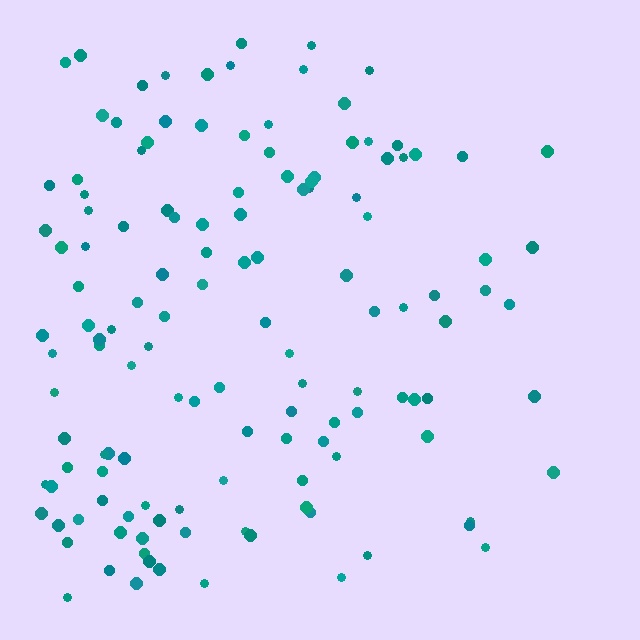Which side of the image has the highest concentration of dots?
The left.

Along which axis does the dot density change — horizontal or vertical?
Horizontal.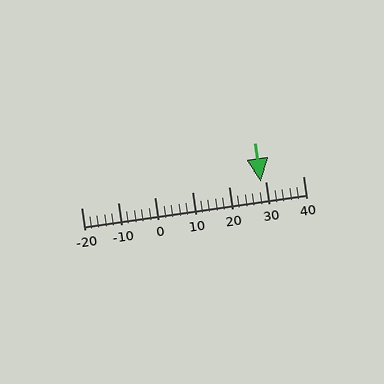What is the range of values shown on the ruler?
The ruler shows values from -20 to 40.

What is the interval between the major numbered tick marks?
The major tick marks are spaced 10 units apart.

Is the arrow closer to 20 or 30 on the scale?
The arrow is closer to 30.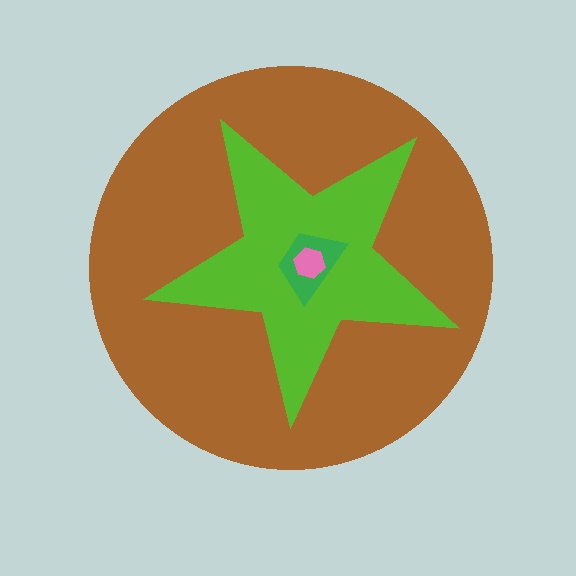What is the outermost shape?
The brown circle.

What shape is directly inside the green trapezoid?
The pink hexagon.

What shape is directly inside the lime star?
The green trapezoid.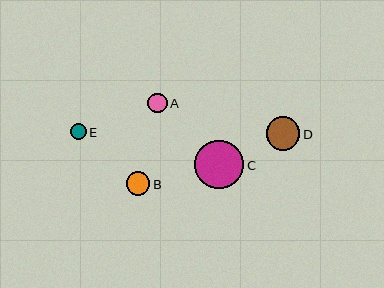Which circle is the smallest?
Circle E is the smallest with a size of approximately 16 pixels.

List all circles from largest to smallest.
From largest to smallest: C, D, B, A, E.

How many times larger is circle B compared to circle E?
Circle B is approximately 1.5 times the size of circle E.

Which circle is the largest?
Circle C is the largest with a size of approximately 49 pixels.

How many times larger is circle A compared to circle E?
Circle A is approximately 1.2 times the size of circle E.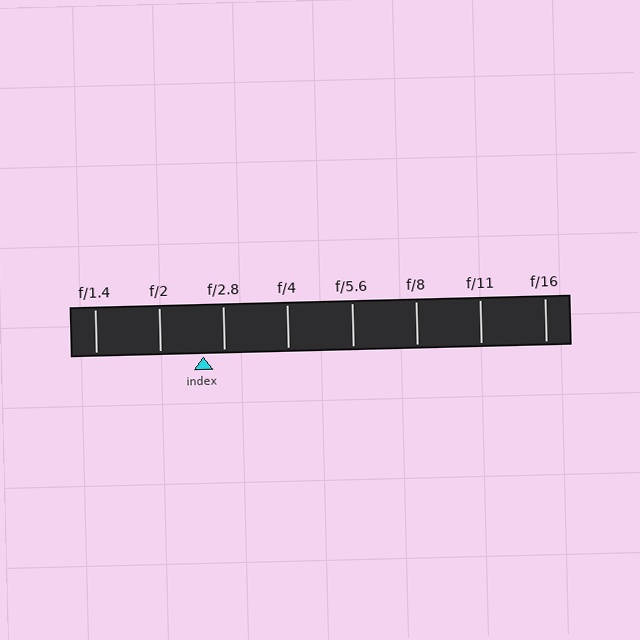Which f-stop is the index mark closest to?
The index mark is closest to f/2.8.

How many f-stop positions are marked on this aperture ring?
There are 8 f-stop positions marked.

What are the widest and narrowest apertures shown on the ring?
The widest aperture shown is f/1.4 and the narrowest is f/16.